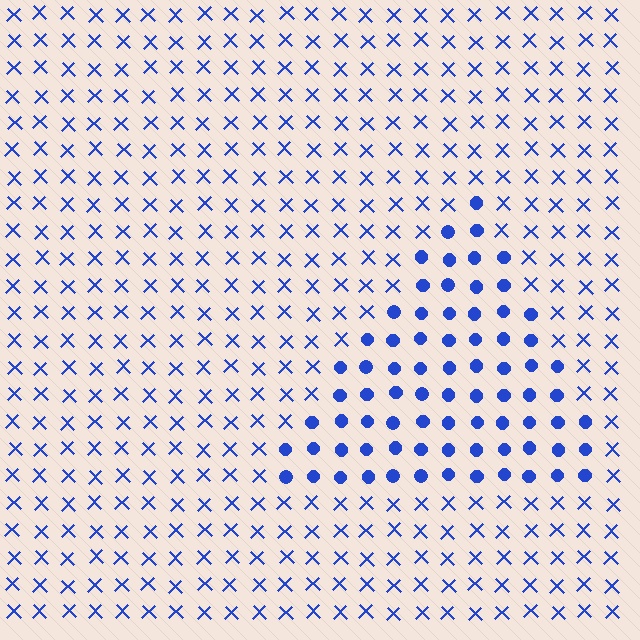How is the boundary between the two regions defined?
The boundary is defined by a change in element shape: circles inside vs. X marks outside. All elements share the same color and spacing.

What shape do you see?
I see a triangle.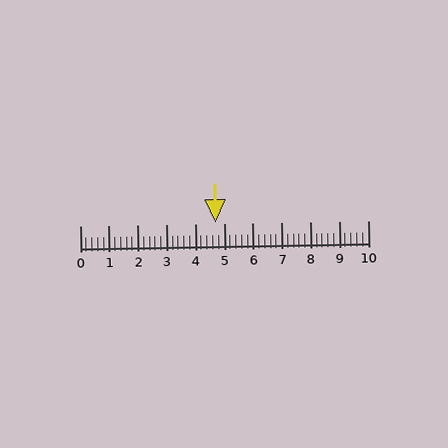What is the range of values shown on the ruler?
The ruler shows values from 0 to 10.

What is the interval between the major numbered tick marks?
The major tick marks are spaced 1 units apart.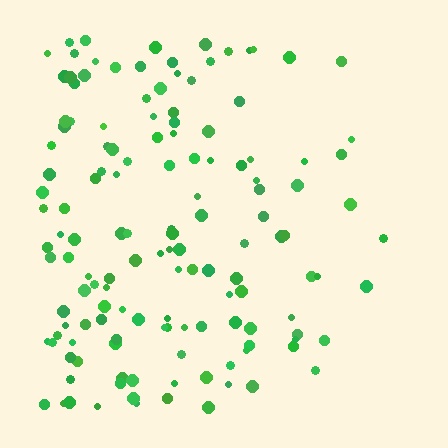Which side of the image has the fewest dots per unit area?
The right.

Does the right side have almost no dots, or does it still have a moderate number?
Still a moderate number, just noticeably fewer than the left.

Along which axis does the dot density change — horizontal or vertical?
Horizontal.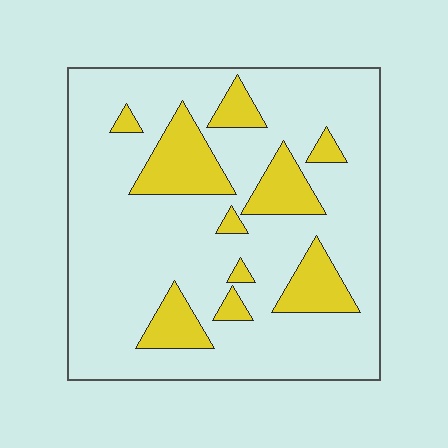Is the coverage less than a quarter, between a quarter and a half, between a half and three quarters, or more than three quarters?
Less than a quarter.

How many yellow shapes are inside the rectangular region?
10.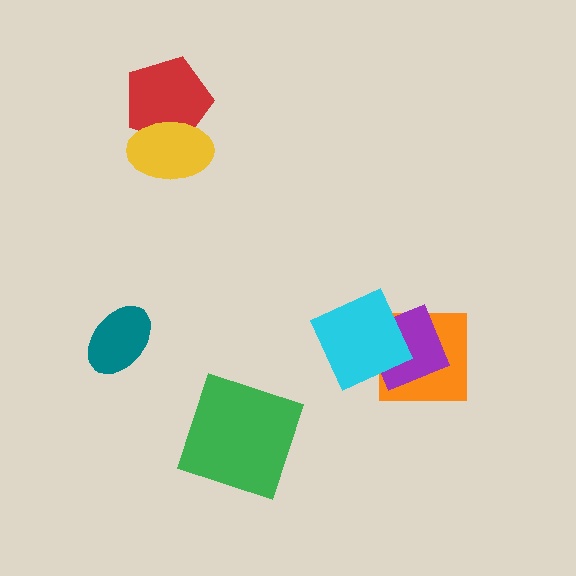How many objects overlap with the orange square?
2 objects overlap with the orange square.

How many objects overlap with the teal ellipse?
0 objects overlap with the teal ellipse.